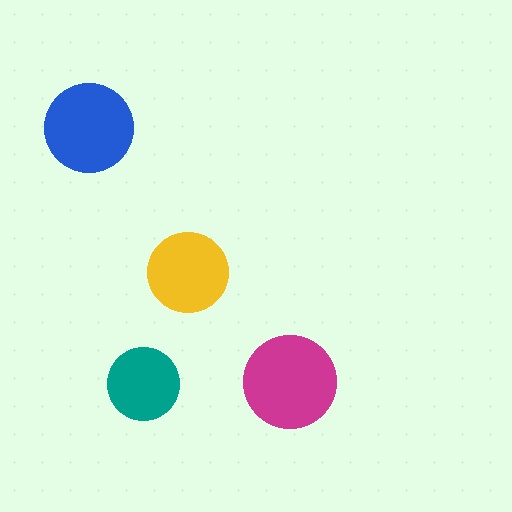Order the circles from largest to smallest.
the magenta one, the blue one, the yellow one, the teal one.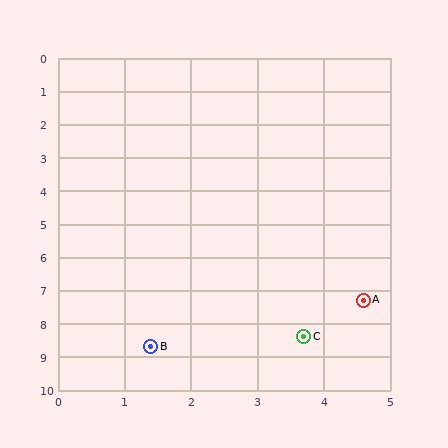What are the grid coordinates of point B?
Point B is at approximately (1.4, 8.7).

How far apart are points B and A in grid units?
Points B and A are about 3.5 grid units apart.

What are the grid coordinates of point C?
Point C is at approximately (3.7, 8.4).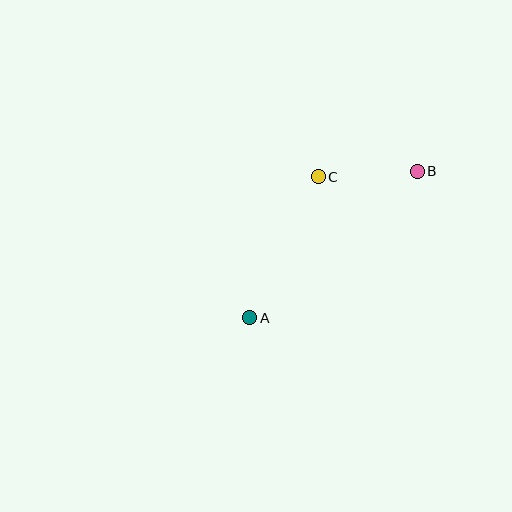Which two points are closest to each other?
Points B and C are closest to each other.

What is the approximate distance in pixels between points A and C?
The distance between A and C is approximately 157 pixels.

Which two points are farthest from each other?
Points A and B are farthest from each other.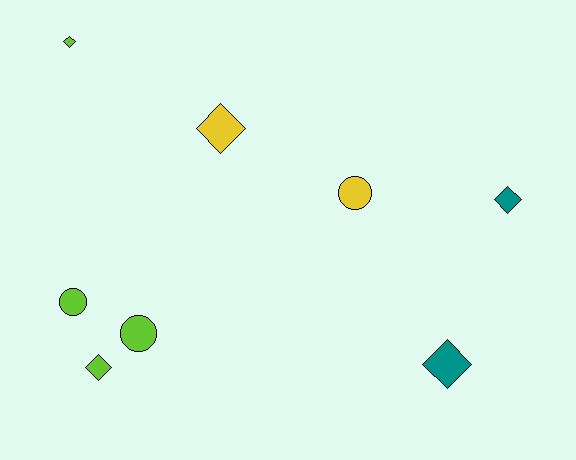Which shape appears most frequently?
Diamond, with 5 objects.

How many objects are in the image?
There are 8 objects.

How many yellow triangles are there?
There are no yellow triangles.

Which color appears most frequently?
Lime, with 4 objects.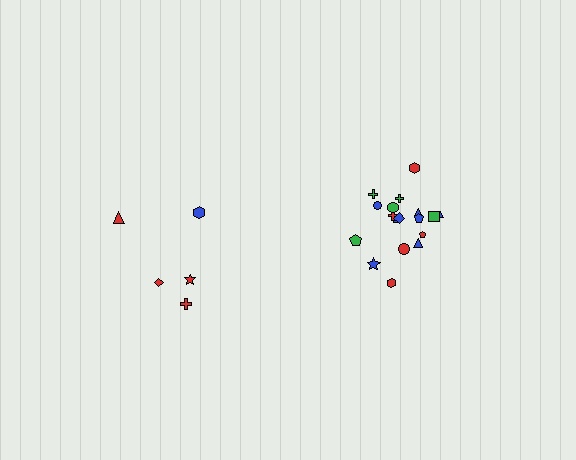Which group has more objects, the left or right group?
The right group.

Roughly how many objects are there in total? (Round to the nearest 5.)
Roughly 25 objects in total.